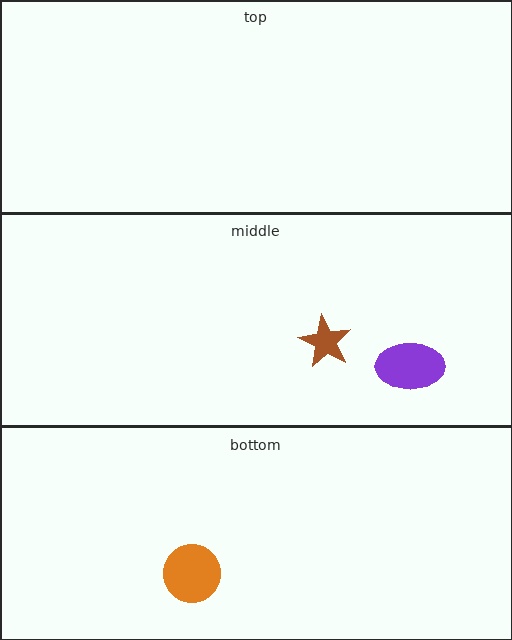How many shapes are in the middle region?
2.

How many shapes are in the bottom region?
1.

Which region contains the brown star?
The middle region.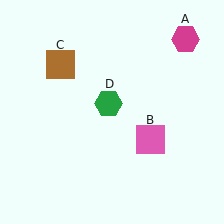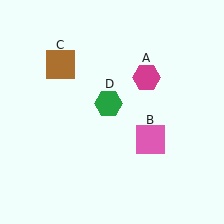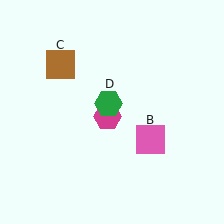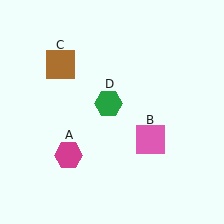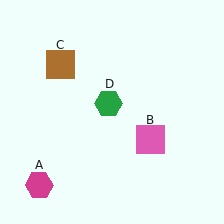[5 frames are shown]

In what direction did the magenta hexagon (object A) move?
The magenta hexagon (object A) moved down and to the left.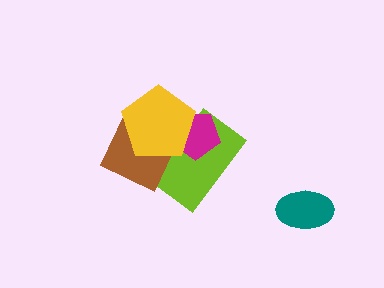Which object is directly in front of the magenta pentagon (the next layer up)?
The brown diamond is directly in front of the magenta pentagon.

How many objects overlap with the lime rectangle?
3 objects overlap with the lime rectangle.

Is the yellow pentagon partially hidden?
No, no other shape covers it.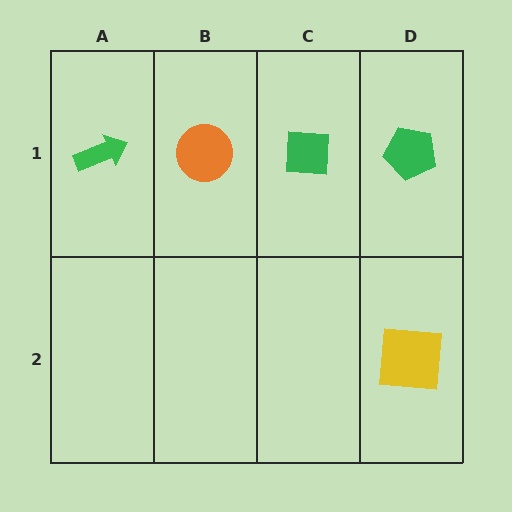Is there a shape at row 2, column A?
No, that cell is empty.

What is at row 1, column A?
A green arrow.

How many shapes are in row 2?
1 shape.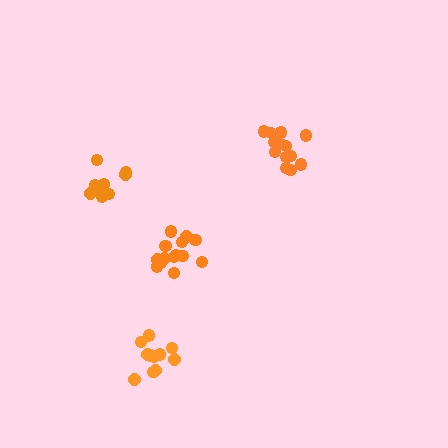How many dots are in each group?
Group 1: 11 dots, Group 2: 14 dots, Group 3: 14 dots, Group 4: 10 dots (49 total).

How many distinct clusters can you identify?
There are 4 distinct clusters.